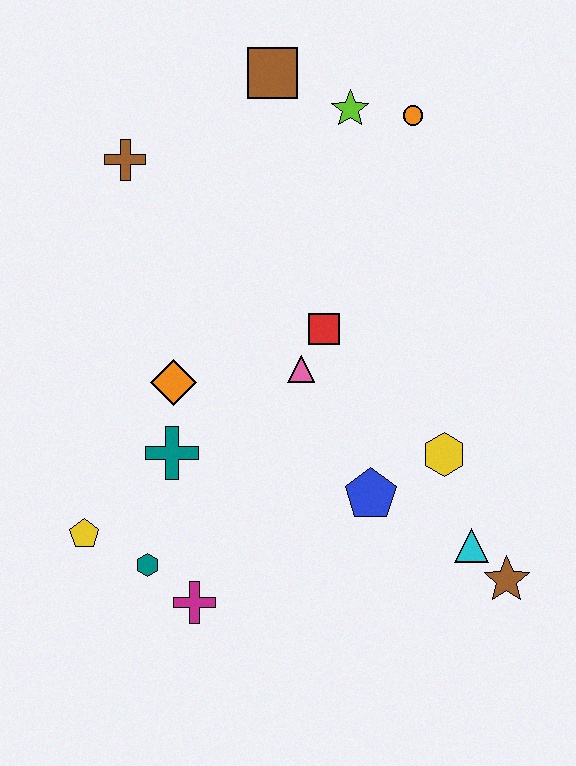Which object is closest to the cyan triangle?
The brown star is closest to the cyan triangle.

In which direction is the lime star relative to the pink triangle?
The lime star is above the pink triangle.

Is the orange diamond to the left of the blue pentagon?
Yes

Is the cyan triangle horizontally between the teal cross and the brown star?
Yes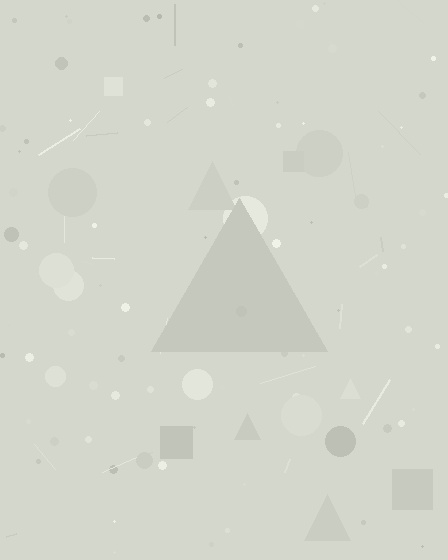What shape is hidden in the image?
A triangle is hidden in the image.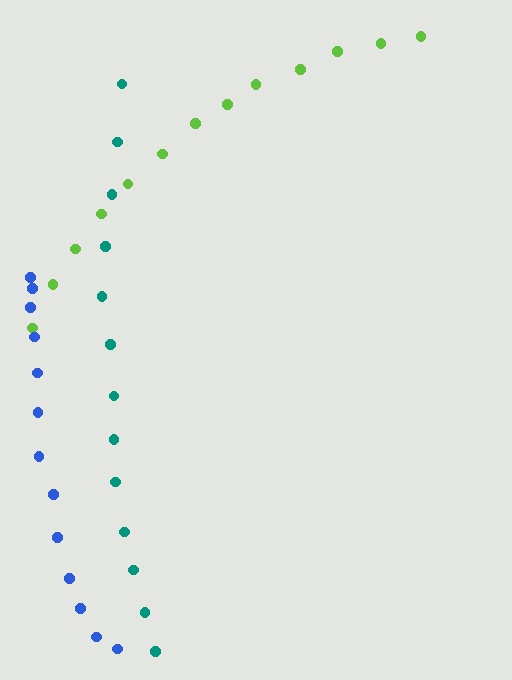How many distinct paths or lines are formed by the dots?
There are 3 distinct paths.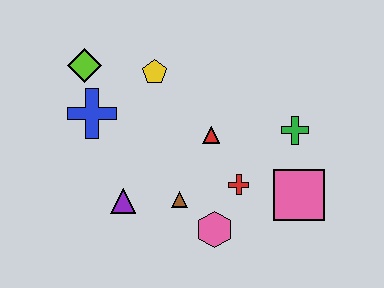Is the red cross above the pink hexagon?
Yes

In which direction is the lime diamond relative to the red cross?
The lime diamond is to the left of the red cross.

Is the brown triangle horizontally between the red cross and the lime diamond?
Yes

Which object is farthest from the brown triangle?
The lime diamond is farthest from the brown triangle.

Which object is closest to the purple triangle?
The brown triangle is closest to the purple triangle.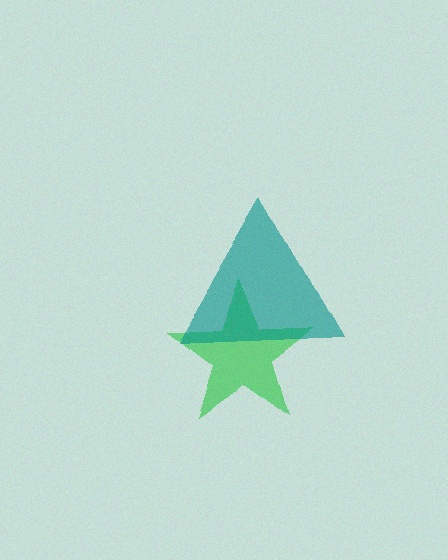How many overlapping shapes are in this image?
There are 2 overlapping shapes in the image.